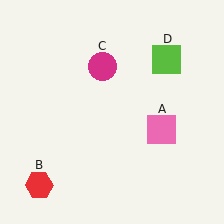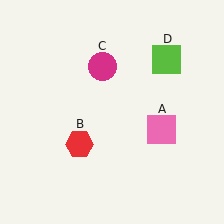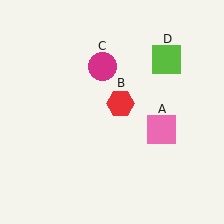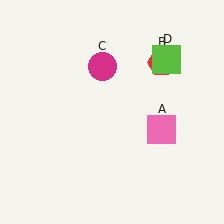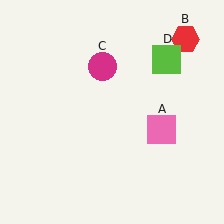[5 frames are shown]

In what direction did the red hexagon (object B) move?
The red hexagon (object B) moved up and to the right.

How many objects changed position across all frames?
1 object changed position: red hexagon (object B).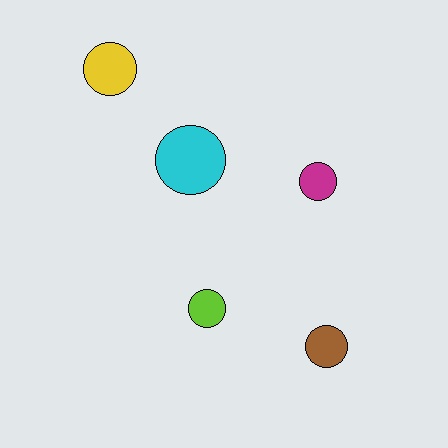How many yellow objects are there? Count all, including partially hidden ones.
There is 1 yellow object.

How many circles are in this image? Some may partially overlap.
There are 5 circles.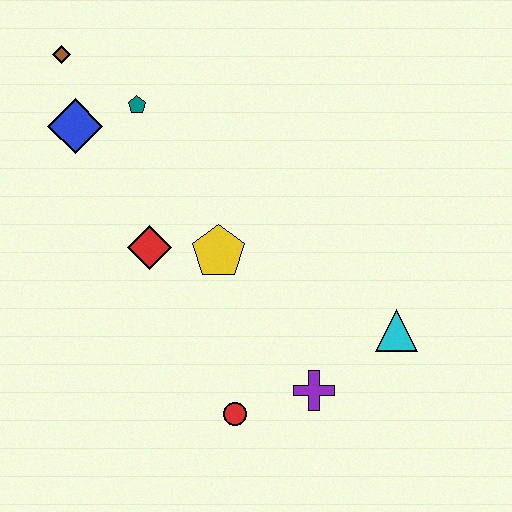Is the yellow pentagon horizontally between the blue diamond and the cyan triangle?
Yes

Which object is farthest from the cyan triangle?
The brown diamond is farthest from the cyan triangle.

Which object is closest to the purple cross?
The red circle is closest to the purple cross.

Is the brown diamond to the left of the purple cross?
Yes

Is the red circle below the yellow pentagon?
Yes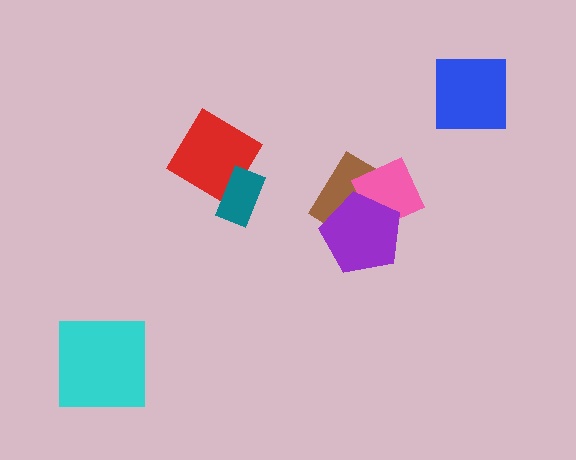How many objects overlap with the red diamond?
1 object overlaps with the red diamond.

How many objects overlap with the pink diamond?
2 objects overlap with the pink diamond.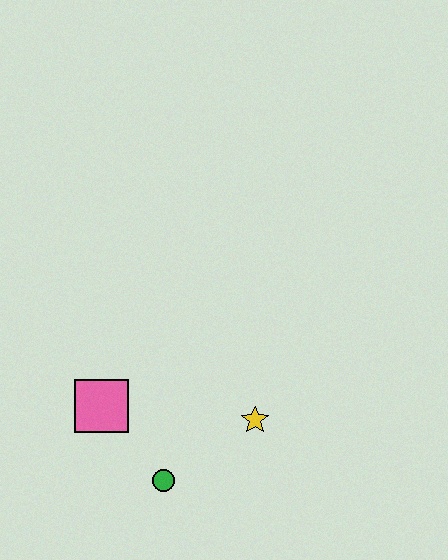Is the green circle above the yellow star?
No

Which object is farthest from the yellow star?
The pink square is farthest from the yellow star.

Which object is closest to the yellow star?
The green circle is closest to the yellow star.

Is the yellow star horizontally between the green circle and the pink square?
No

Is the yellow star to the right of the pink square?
Yes